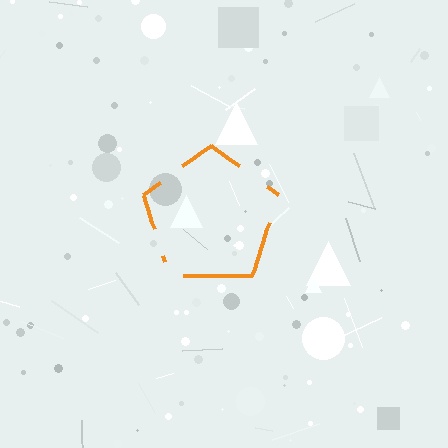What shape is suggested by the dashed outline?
The dashed outline suggests a pentagon.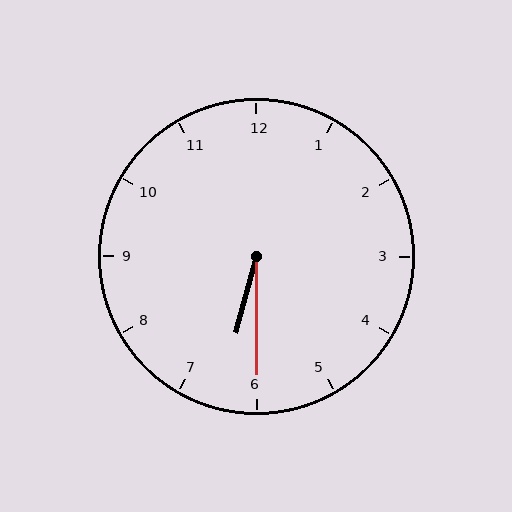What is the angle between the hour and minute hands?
Approximately 15 degrees.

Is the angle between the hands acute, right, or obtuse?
It is acute.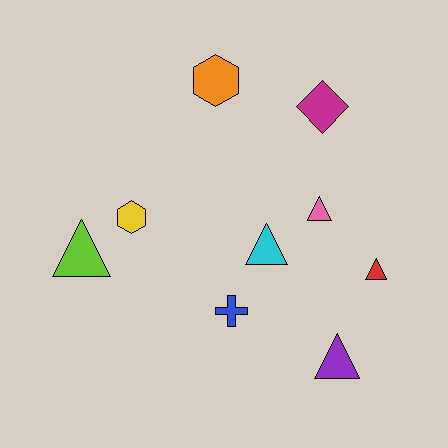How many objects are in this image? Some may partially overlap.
There are 9 objects.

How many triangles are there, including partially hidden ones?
There are 5 triangles.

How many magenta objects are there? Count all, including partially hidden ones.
There is 1 magenta object.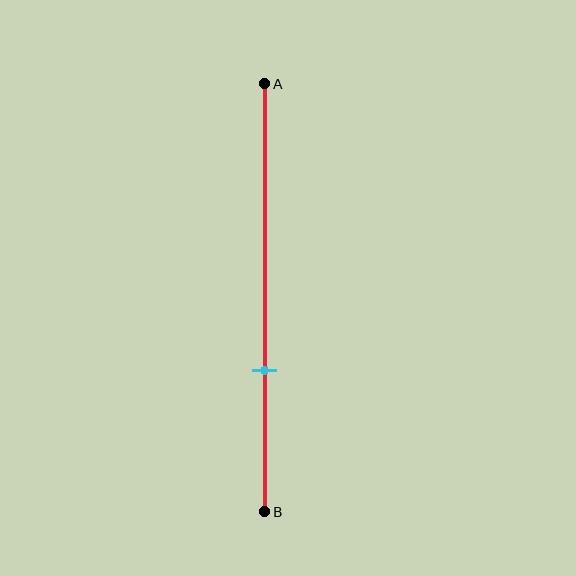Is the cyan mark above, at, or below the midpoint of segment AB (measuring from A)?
The cyan mark is below the midpoint of segment AB.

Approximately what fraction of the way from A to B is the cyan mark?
The cyan mark is approximately 65% of the way from A to B.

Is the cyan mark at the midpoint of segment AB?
No, the mark is at about 65% from A, not at the 50% midpoint.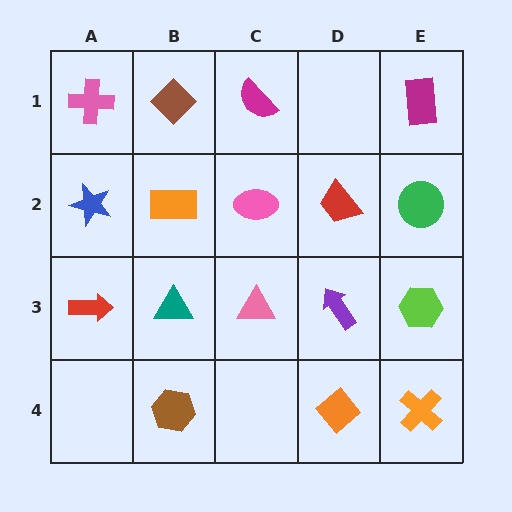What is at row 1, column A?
A pink cross.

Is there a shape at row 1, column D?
No, that cell is empty.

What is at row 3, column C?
A pink triangle.